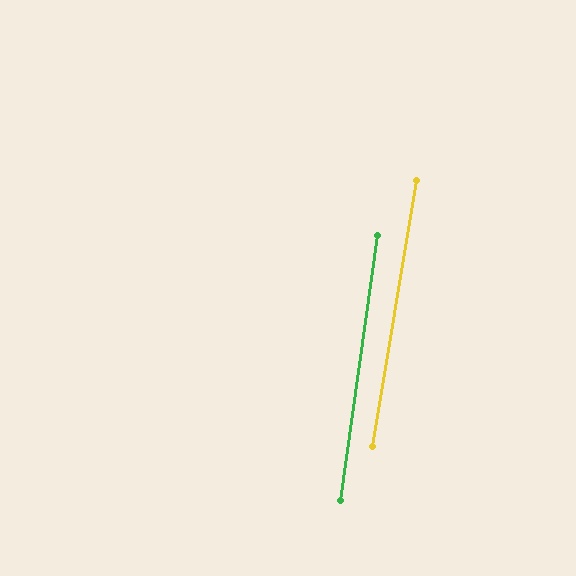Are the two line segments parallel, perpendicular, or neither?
Parallel — their directions differ by only 1.7°.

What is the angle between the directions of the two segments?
Approximately 2 degrees.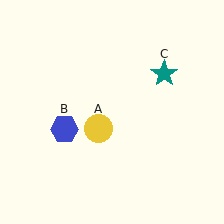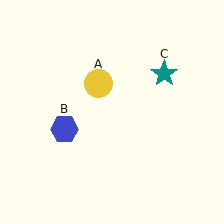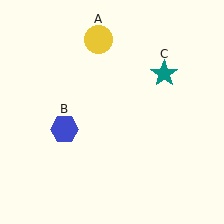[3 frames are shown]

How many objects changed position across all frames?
1 object changed position: yellow circle (object A).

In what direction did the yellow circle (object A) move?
The yellow circle (object A) moved up.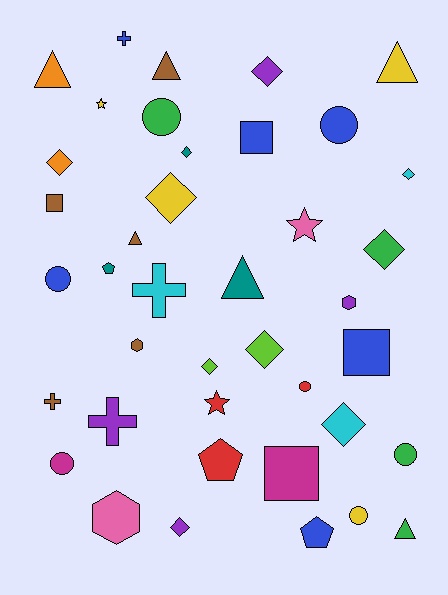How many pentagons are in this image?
There are 3 pentagons.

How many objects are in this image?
There are 40 objects.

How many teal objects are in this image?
There are 3 teal objects.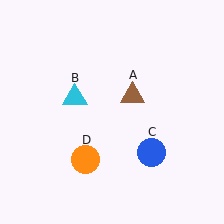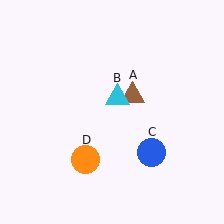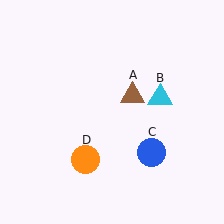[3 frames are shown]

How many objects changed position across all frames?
1 object changed position: cyan triangle (object B).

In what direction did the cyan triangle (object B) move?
The cyan triangle (object B) moved right.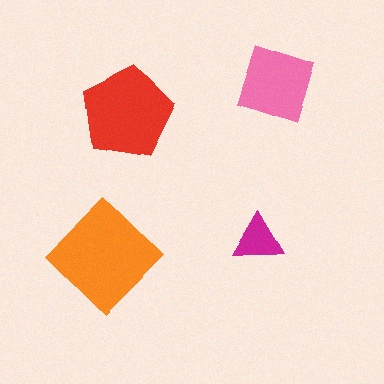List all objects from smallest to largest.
The magenta triangle, the pink square, the red pentagon, the orange diamond.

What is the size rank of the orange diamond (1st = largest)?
1st.